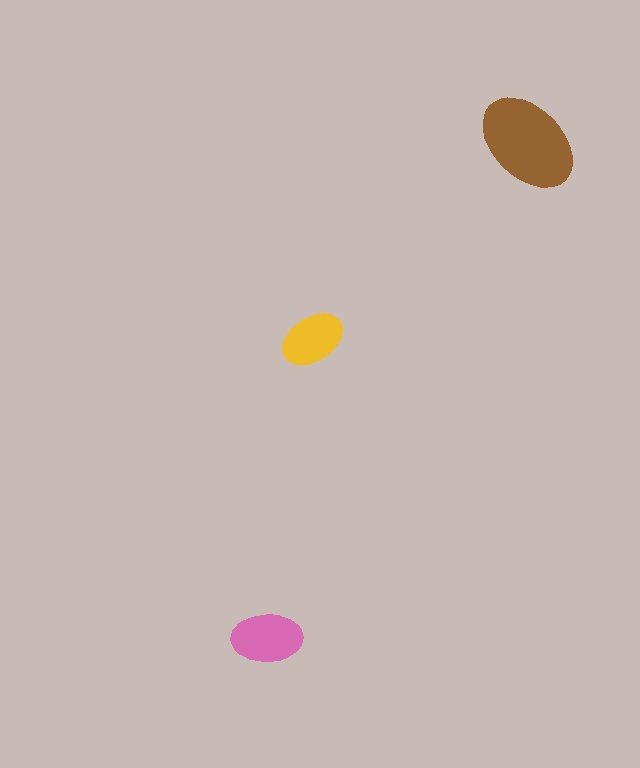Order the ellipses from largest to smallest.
the brown one, the pink one, the yellow one.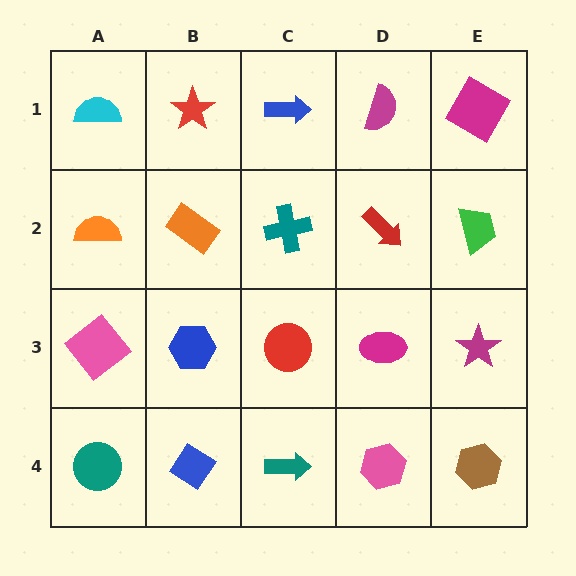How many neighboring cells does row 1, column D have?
3.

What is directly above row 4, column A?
A pink diamond.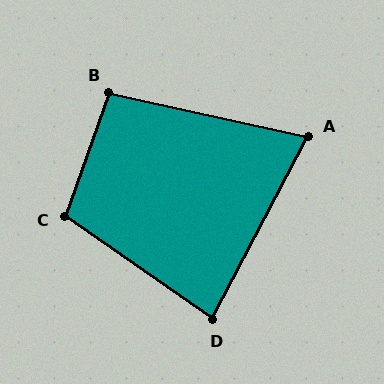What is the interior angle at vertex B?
Approximately 97 degrees (obtuse).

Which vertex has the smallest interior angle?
A, at approximately 75 degrees.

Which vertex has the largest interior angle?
C, at approximately 105 degrees.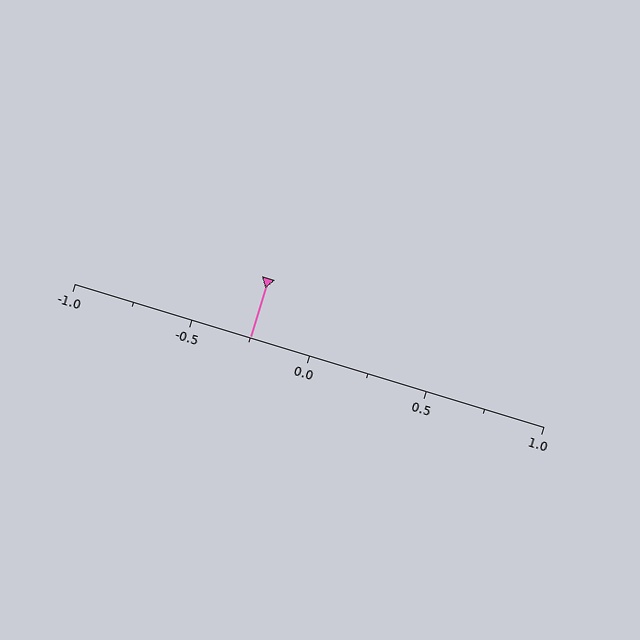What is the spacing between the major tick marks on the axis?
The major ticks are spaced 0.5 apart.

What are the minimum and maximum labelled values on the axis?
The axis runs from -1.0 to 1.0.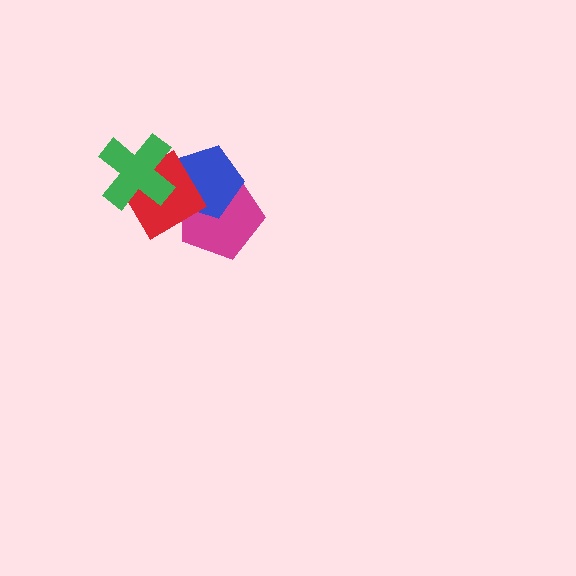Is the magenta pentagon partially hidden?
Yes, it is partially covered by another shape.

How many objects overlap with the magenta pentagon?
2 objects overlap with the magenta pentagon.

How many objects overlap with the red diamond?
3 objects overlap with the red diamond.